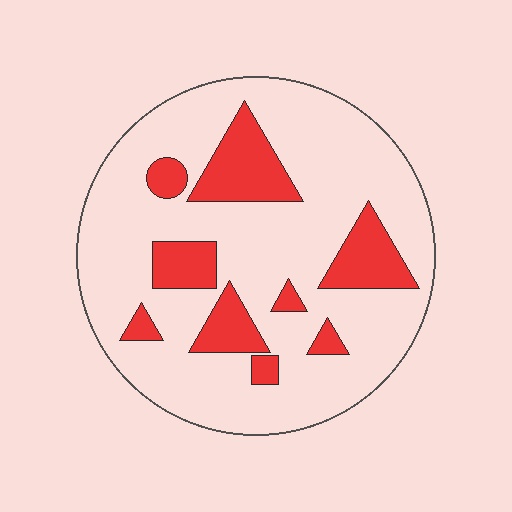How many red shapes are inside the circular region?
9.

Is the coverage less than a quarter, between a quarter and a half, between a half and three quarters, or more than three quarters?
Less than a quarter.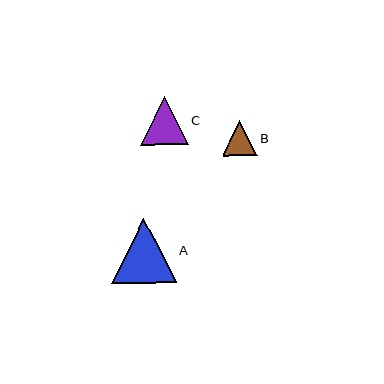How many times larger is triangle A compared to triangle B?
Triangle A is approximately 1.9 times the size of triangle B.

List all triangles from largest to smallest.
From largest to smallest: A, C, B.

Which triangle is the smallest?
Triangle B is the smallest with a size of approximately 34 pixels.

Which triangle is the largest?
Triangle A is the largest with a size of approximately 65 pixels.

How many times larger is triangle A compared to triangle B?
Triangle A is approximately 1.9 times the size of triangle B.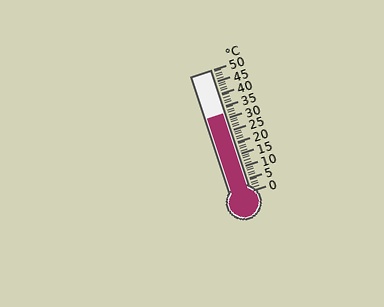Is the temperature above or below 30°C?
The temperature is above 30°C.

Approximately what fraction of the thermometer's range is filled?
The thermometer is filled to approximately 65% of its range.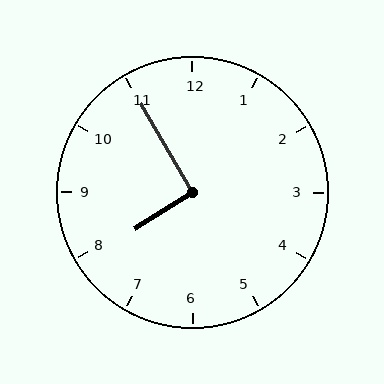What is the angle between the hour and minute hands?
Approximately 92 degrees.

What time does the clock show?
7:55.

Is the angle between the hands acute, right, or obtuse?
It is right.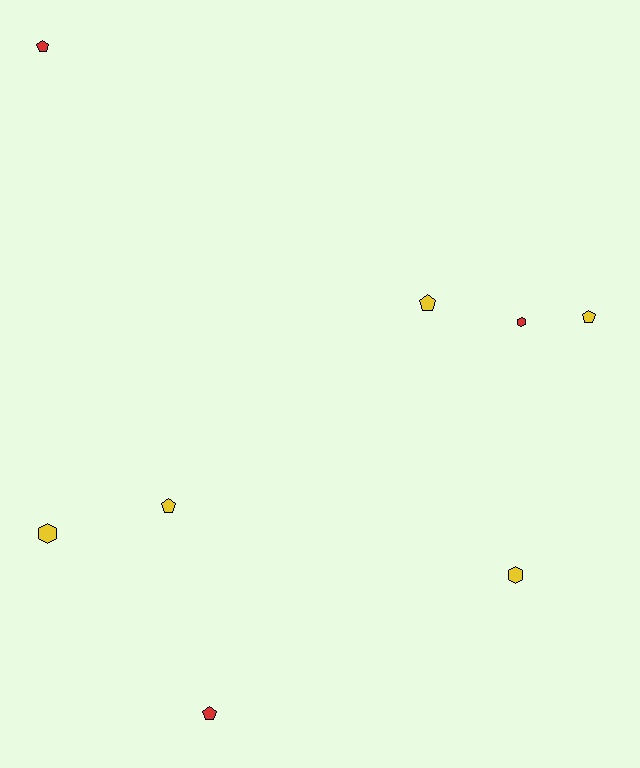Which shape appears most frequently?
Pentagon, with 5 objects.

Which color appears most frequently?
Yellow, with 5 objects.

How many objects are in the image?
There are 8 objects.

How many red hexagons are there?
There is 1 red hexagon.